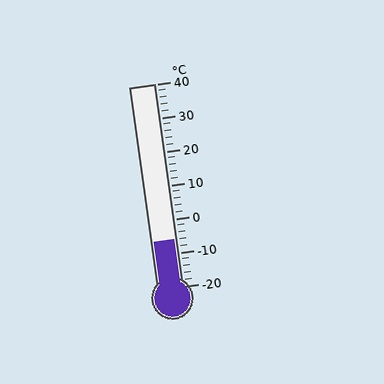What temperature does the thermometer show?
The thermometer shows approximately -6°C.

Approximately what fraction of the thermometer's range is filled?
The thermometer is filled to approximately 25% of its range.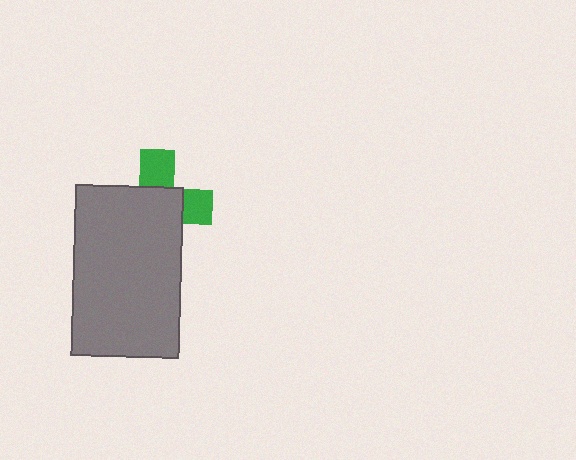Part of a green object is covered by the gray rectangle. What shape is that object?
It is a cross.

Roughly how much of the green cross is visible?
A small part of it is visible (roughly 33%).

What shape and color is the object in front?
The object in front is a gray rectangle.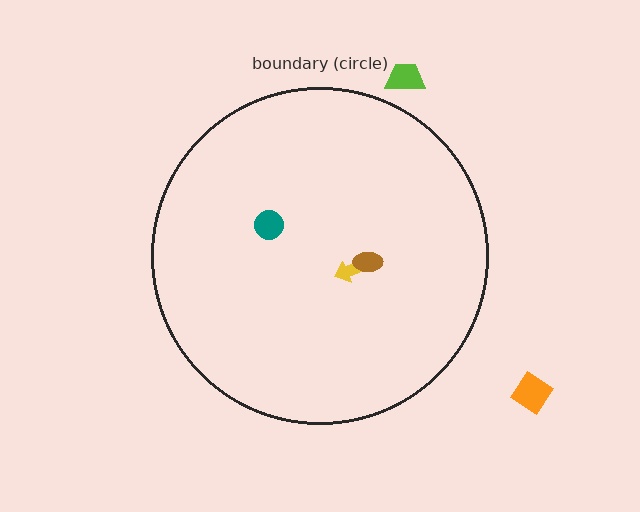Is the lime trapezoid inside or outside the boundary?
Outside.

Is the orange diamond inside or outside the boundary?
Outside.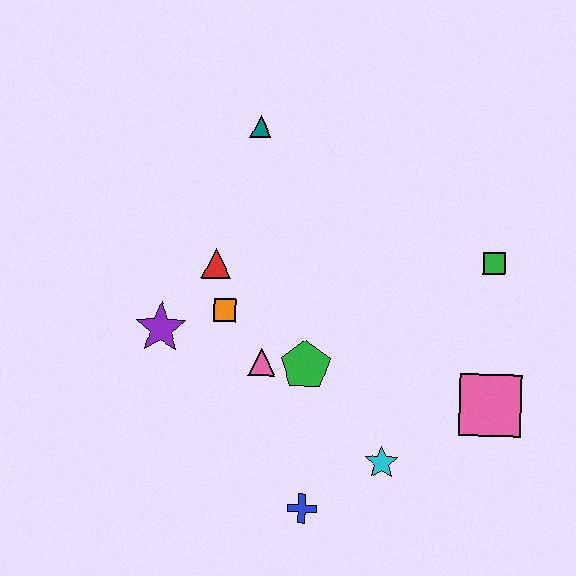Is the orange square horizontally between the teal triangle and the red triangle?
Yes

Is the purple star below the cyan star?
No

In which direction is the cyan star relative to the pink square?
The cyan star is to the left of the pink square.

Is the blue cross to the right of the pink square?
No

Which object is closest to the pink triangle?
The green pentagon is closest to the pink triangle.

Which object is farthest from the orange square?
The pink square is farthest from the orange square.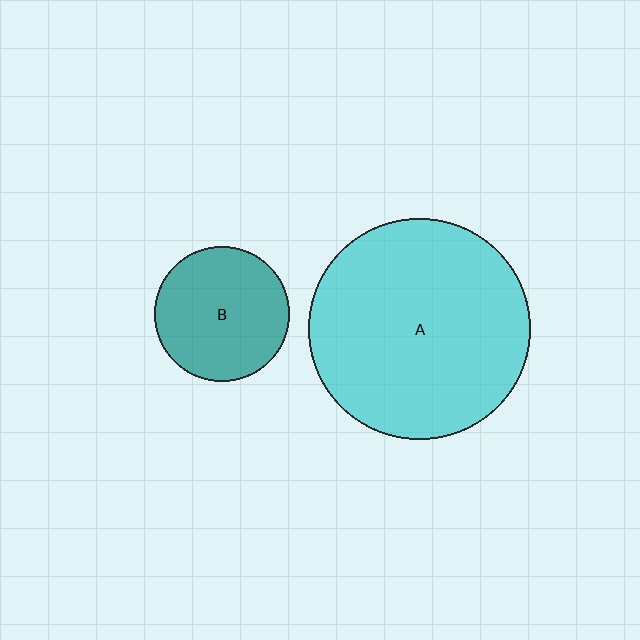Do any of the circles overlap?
No, none of the circles overlap.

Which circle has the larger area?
Circle A (cyan).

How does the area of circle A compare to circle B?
Approximately 2.7 times.